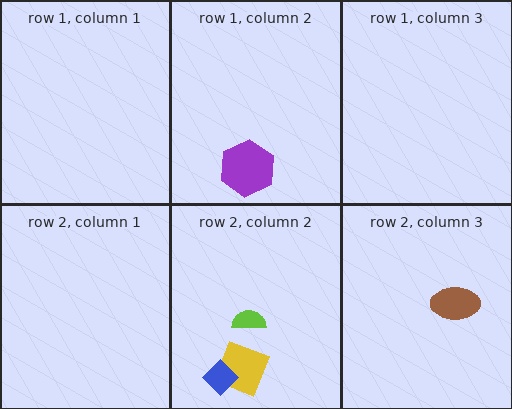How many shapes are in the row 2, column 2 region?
3.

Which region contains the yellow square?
The row 2, column 2 region.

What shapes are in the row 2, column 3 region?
The brown ellipse.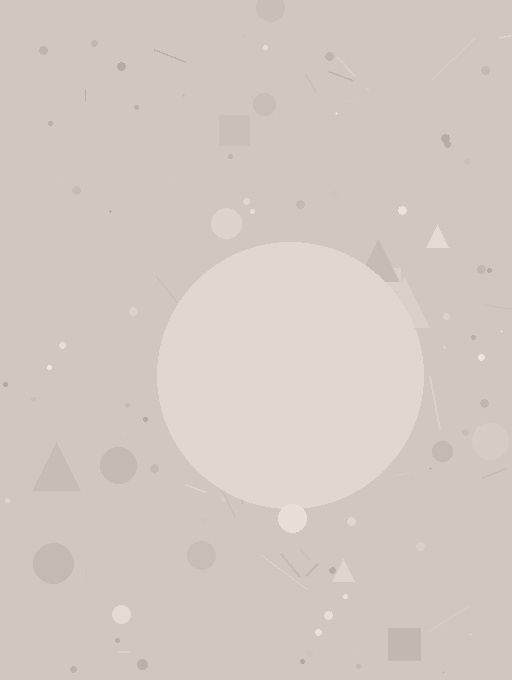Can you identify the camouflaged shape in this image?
The camouflaged shape is a circle.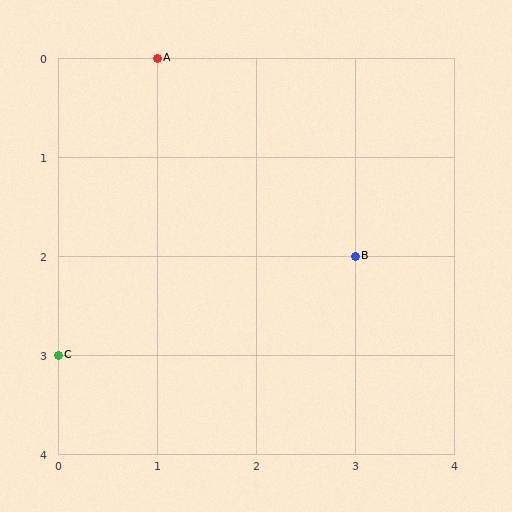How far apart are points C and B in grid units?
Points C and B are 3 columns and 1 row apart (about 3.2 grid units diagonally).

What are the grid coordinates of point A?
Point A is at grid coordinates (1, 0).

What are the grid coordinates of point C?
Point C is at grid coordinates (0, 3).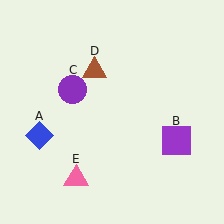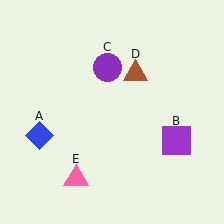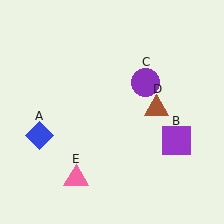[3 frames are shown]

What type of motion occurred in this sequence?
The purple circle (object C), brown triangle (object D) rotated clockwise around the center of the scene.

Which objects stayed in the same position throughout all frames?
Blue diamond (object A) and purple square (object B) and pink triangle (object E) remained stationary.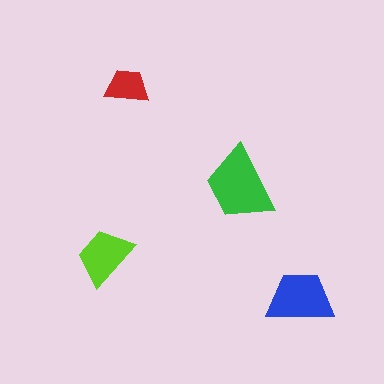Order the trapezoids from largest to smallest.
the green one, the blue one, the lime one, the red one.